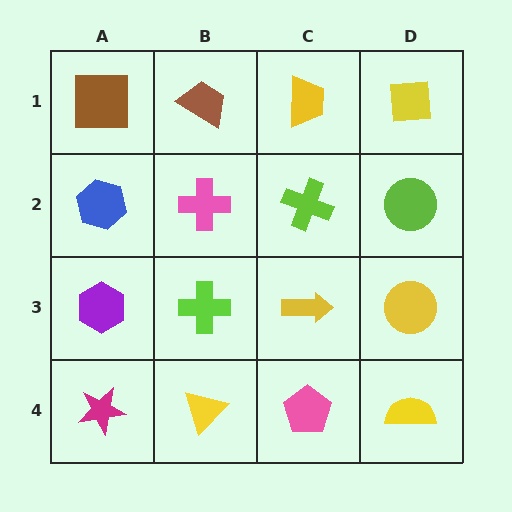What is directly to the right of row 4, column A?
A yellow triangle.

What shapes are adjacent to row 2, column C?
A yellow trapezoid (row 1, column C), a yellow arrow (row 3, column C), a pink cross (row 2, column B), a lime circle (row 2, column D).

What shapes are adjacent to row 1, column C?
A lime cross (row 2, column C), a brown trapezoid (row 1, column B), a yellow square (row 1, column D).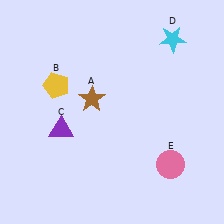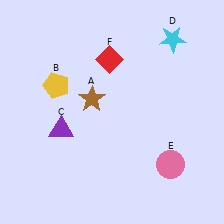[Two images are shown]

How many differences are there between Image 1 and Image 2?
There is 1 difference between the two images.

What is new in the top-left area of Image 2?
A red diamond (F) was added in the top-left area of Image 2.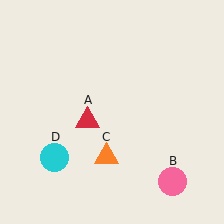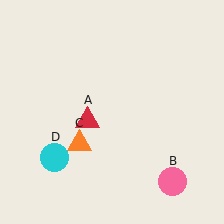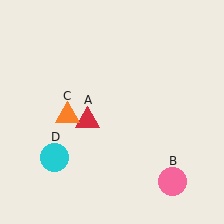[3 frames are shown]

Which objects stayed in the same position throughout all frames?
Red triangle (object A) and pink circle (object B) and cyan circle (object D) remained stationary.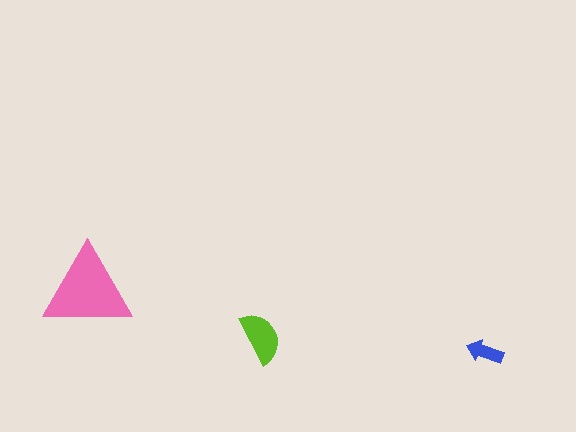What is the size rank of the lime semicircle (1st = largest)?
2nd.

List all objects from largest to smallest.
The pink triangle, the lime semicircle, the blue arrow.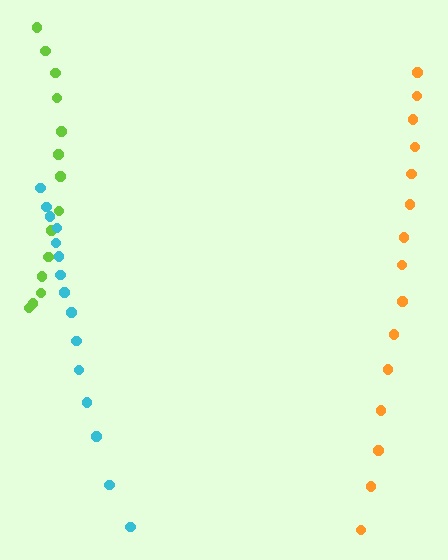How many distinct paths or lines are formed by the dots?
There are 3 distinct paths.